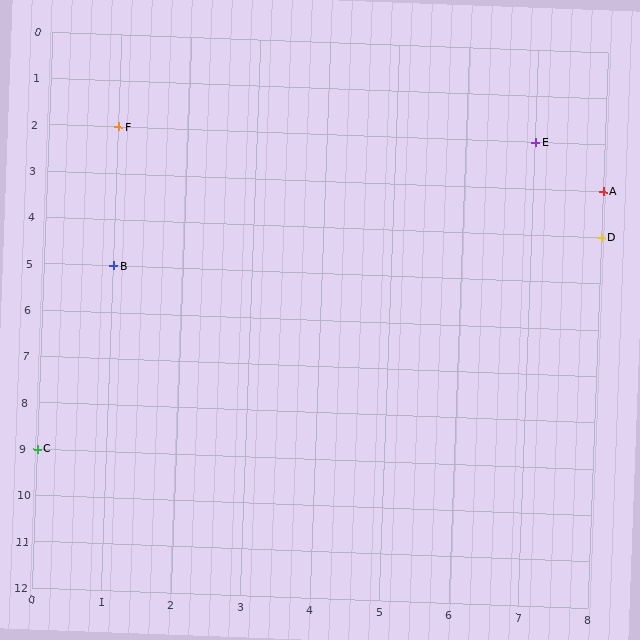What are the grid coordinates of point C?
Point C is at grid coordinates (0, 9).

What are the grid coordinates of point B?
Point B is at grid coordinates (1, 5).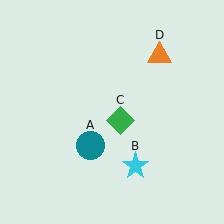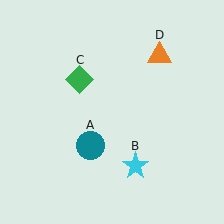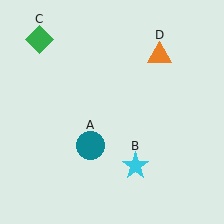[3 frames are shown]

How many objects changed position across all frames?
1 object changed position: green diamond (object C).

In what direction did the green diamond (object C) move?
The green diamond (object C) moved up and to the left.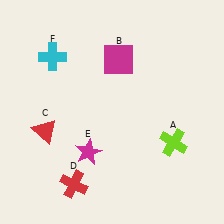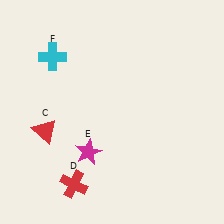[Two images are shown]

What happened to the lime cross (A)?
The lime cross (A) was removed in Image 2. It was in the bottom-right area of Image 1.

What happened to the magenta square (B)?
The magenta square (B) was removed in Image 2. It was in the top-right area of Image 1.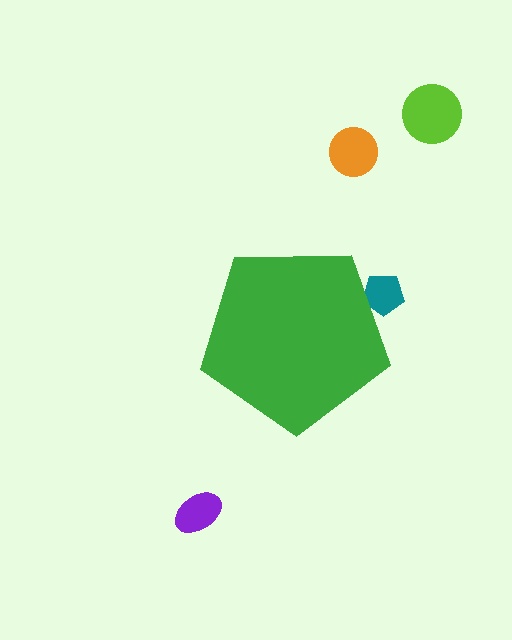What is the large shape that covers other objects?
A green pentagon.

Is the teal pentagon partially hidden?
Yes, the teal pentagon is partially hidden behind the green pentagon.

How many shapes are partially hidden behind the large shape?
1 shape is partially hidden.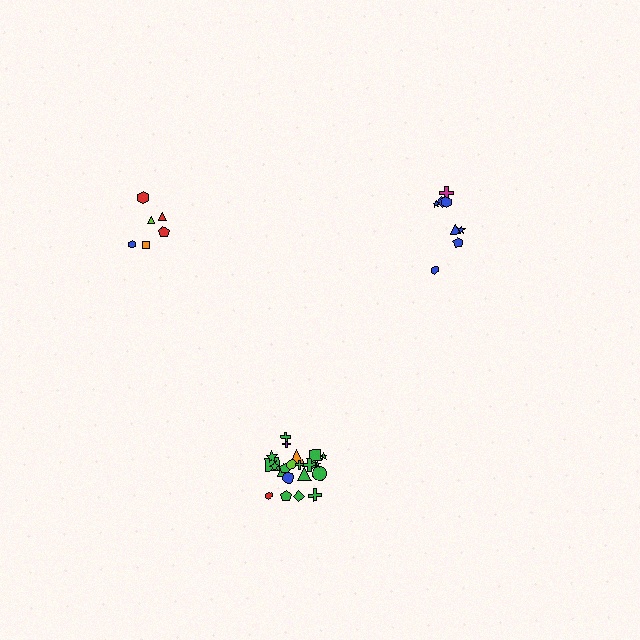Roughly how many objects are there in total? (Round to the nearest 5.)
Roughly 35 objects in total.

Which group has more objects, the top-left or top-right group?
The top-right group.